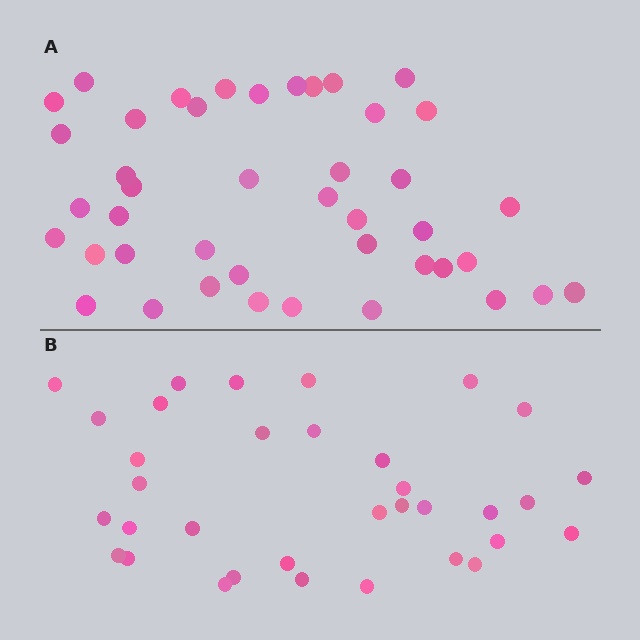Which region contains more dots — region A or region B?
Region A (the top region) has more dots.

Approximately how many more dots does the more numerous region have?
Region A has roughly 8 or so more dots than region B.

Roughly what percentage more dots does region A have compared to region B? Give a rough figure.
About 25% more.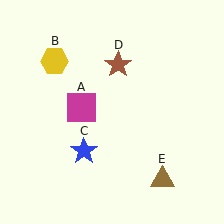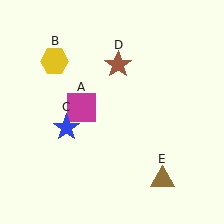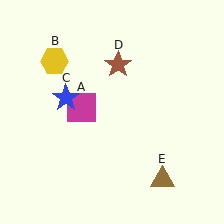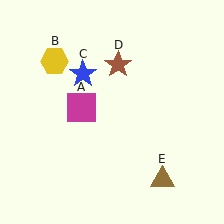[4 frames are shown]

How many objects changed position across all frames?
1 object changed position: blue star (object C).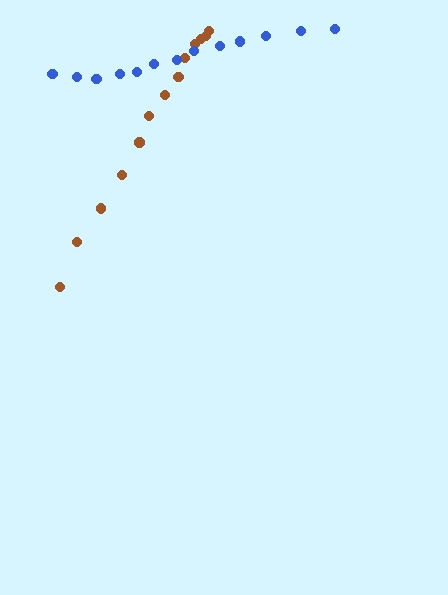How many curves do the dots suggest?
There are 2 distinct paths.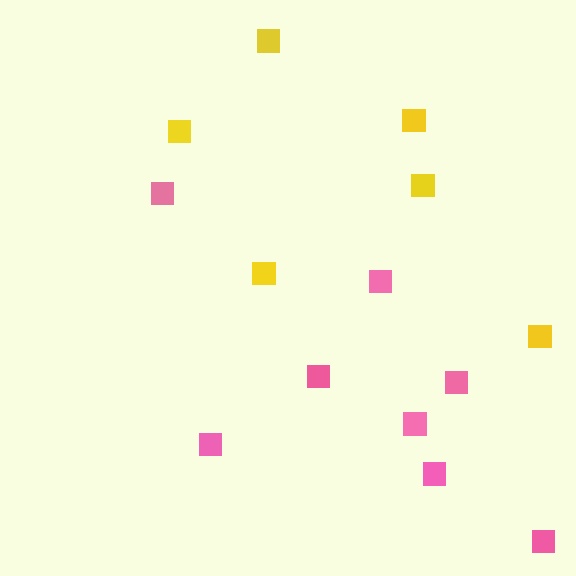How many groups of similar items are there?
There are 2 groups: one group of yellow squares (6) and one group of pink squares (8).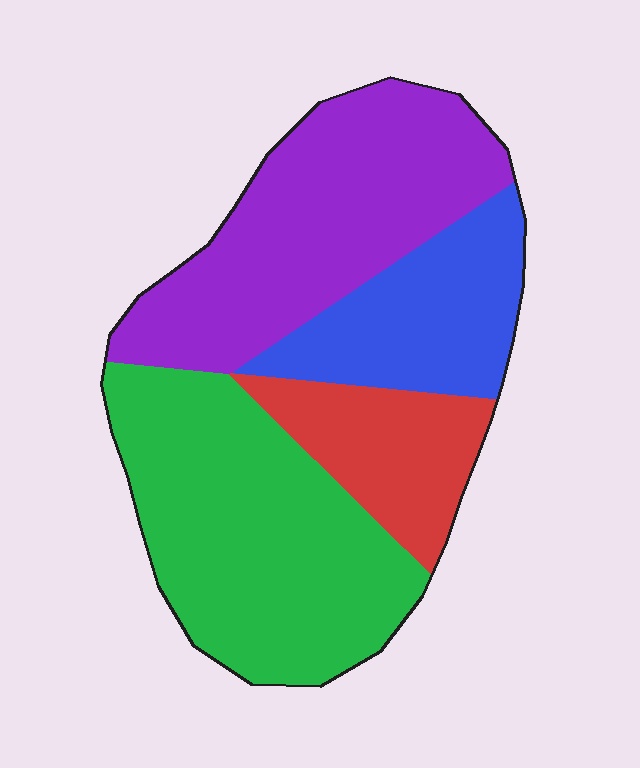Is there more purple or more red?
Purple.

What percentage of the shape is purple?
Purple covers around 30% of the shape.